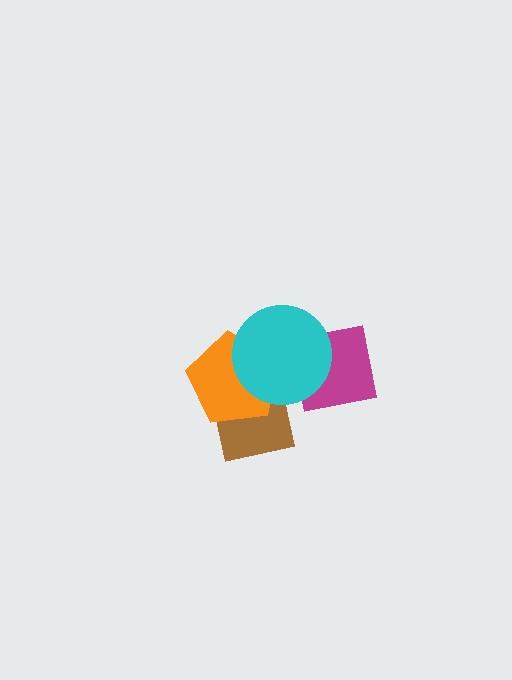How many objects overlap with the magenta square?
1 object overlaps with the magenta square.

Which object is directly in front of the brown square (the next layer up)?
The orange pentagon is directly in front of the brown square.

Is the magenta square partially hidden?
Yes, it is partially covered by another shape.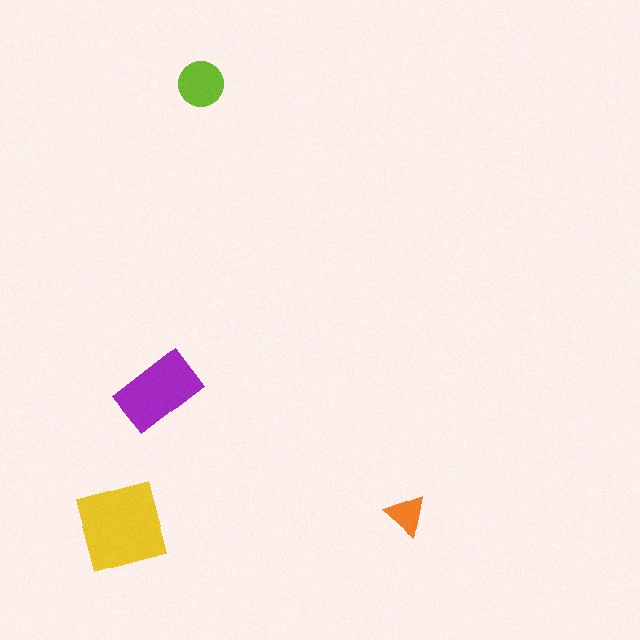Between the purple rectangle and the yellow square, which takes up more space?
The yellow square.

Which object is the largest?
The yellow square.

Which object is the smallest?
The orange triangle.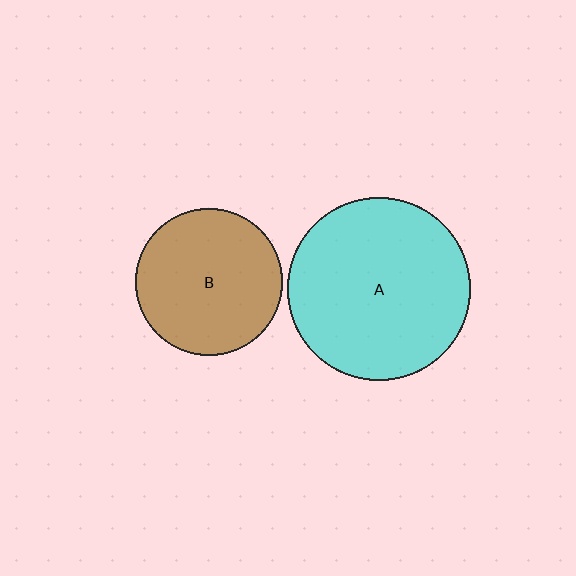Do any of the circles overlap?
No, none of the circles overlap.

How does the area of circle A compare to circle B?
Approximately 1.6 times.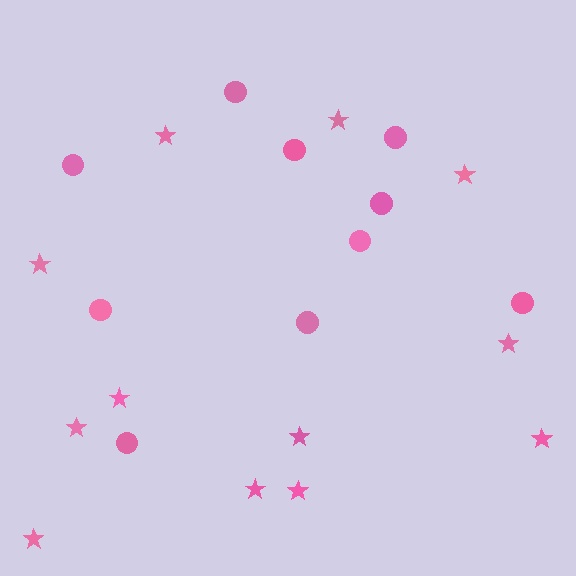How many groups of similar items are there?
There are 2 groups: one group of stars (12) and one group of circles (10).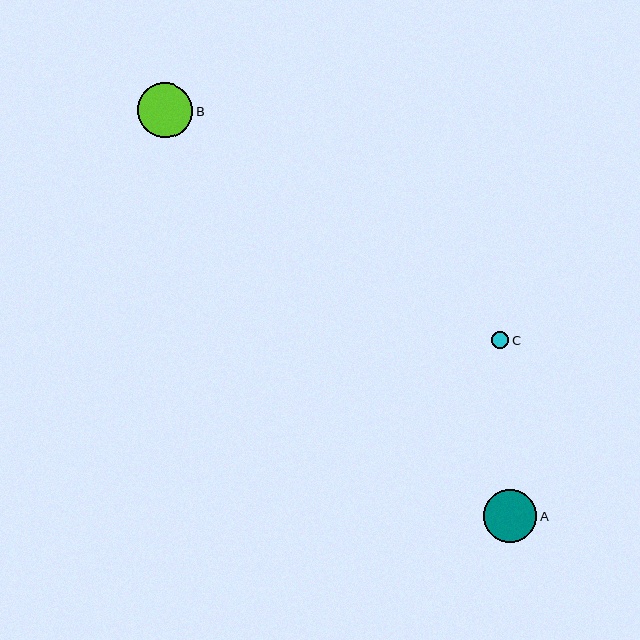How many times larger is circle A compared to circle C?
Circle A is approximately 3.1 times the size of circle C.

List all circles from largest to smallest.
From largest to smallest: B, A, C.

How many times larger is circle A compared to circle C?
Circle A is approximately 3.1 times the size of circle C.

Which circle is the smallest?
Circle C is the smallest with a size of approximately 17 pixels.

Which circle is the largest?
Circle B is the largest with a size of approximately 55 pixels.